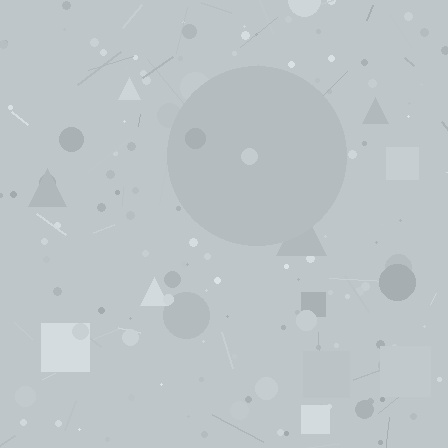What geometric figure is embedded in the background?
A circle is embedded in the background.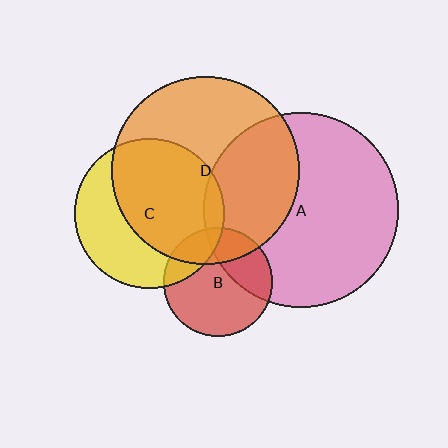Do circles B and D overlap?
Yes.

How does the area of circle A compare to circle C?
Approximately 1.7 times.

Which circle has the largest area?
Circle A (pink).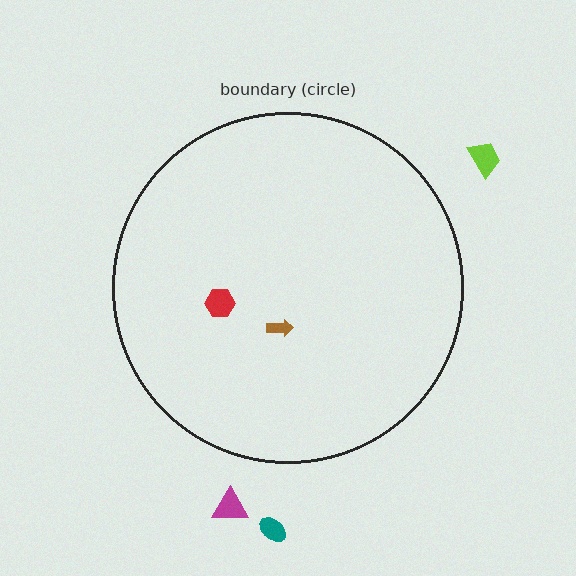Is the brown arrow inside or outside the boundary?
Inside.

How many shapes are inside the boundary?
2 inside, 3 outside.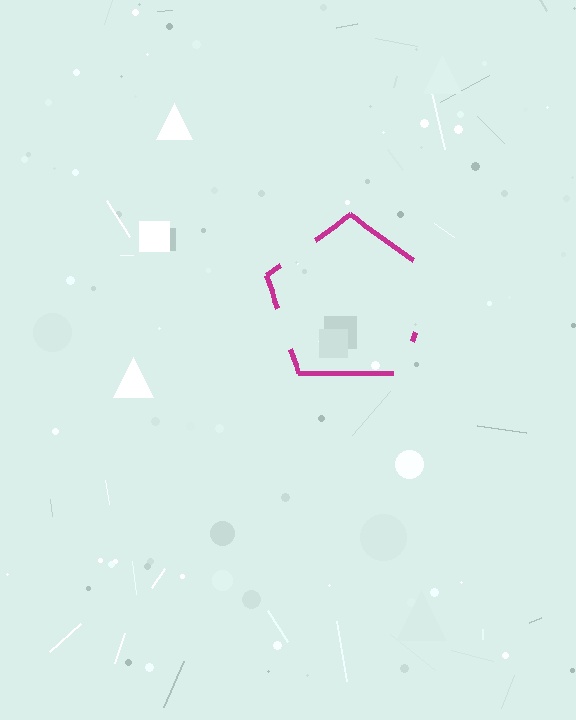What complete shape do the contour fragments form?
The contour fragments form a pentagon.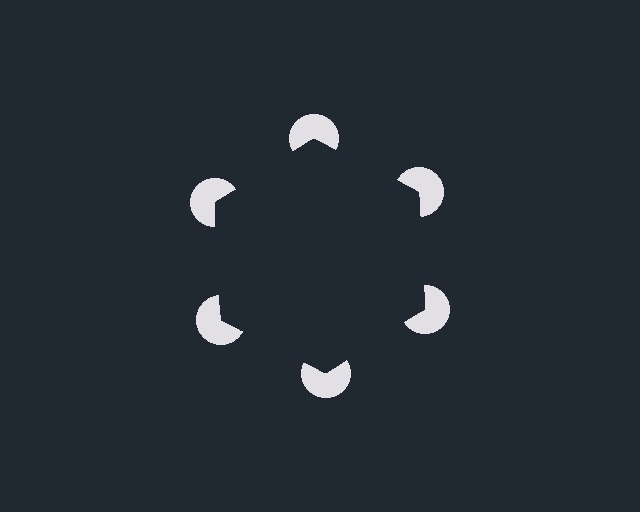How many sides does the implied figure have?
6 sides.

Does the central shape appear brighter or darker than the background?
It typically appears slightly darker than the background, even though no actual brightness change is drawn.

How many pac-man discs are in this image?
There are 6 — one at each vertex of the illusory hexagon.